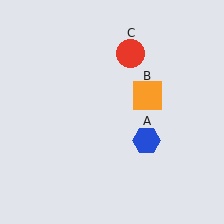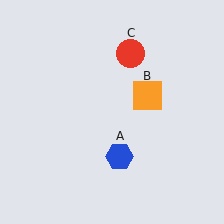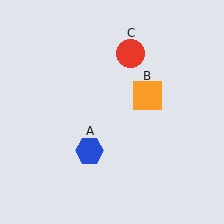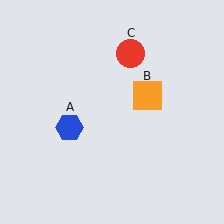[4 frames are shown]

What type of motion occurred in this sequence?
The blue hexagon (object A) rotated clockwise around the center of the scene.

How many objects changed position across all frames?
1 object changed position: blue hexagon (object A).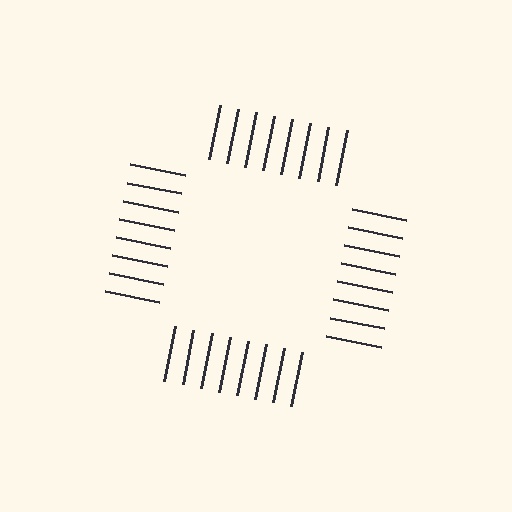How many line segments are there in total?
32 — 8 along each of the 4 edges.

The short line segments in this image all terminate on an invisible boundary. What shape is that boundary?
An illusory square — the line segments terminate on its edges but no continuous stroke is drawn.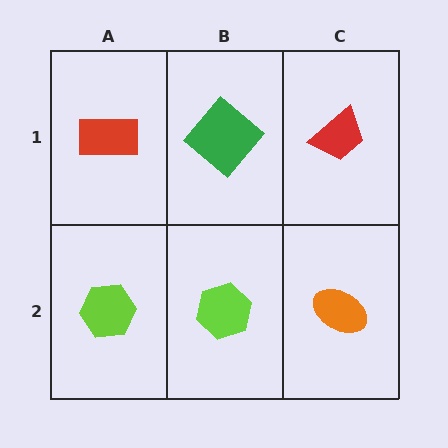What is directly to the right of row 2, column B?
An orange ellipse.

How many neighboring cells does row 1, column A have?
2.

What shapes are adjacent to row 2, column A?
A red rectangle (row 1, column A), a lime hexagon (row 2, column B).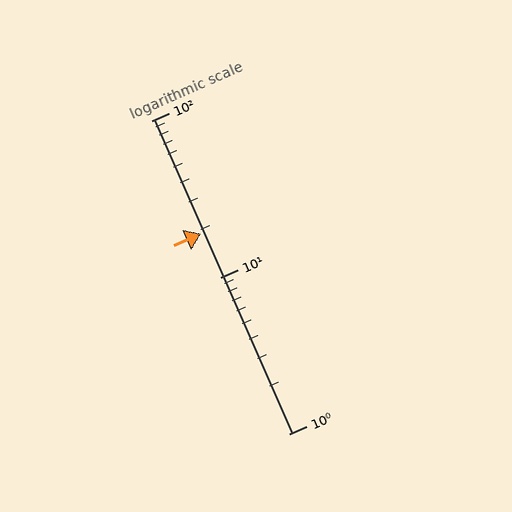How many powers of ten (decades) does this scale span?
The scale spans 2 decades, from 1 to 100.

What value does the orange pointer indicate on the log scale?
The pointer indicates approximately 19.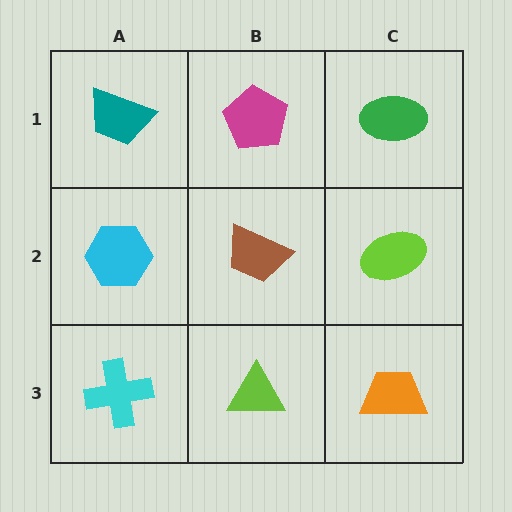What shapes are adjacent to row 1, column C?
A lime ellipse (row 2, column C), a magenta pentagon (row 1, column B).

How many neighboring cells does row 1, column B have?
3.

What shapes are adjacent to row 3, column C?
A lime ellipse (row 2, column C), a lime triangle (row 3, column B).